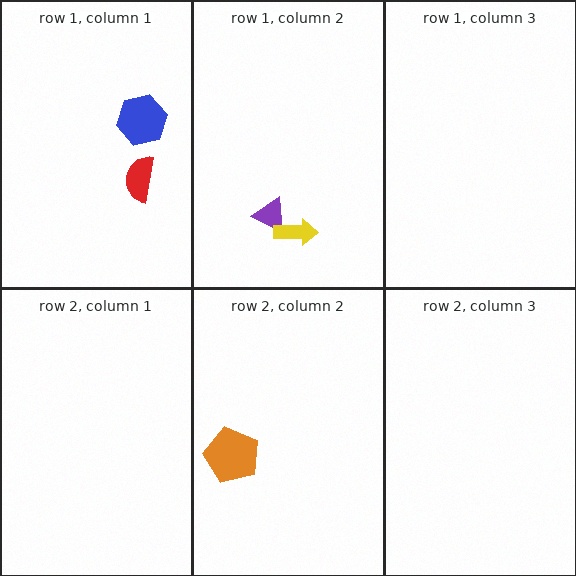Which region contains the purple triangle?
The row 1, column 2 region.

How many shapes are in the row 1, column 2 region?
2.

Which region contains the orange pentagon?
The row 2, column 2 region.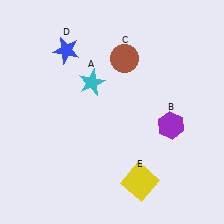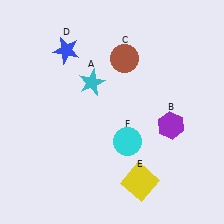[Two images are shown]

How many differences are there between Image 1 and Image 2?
There is 1 difference between the two images.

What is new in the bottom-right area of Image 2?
A cyan circle (F) was added in the bottom-right area of Image 2.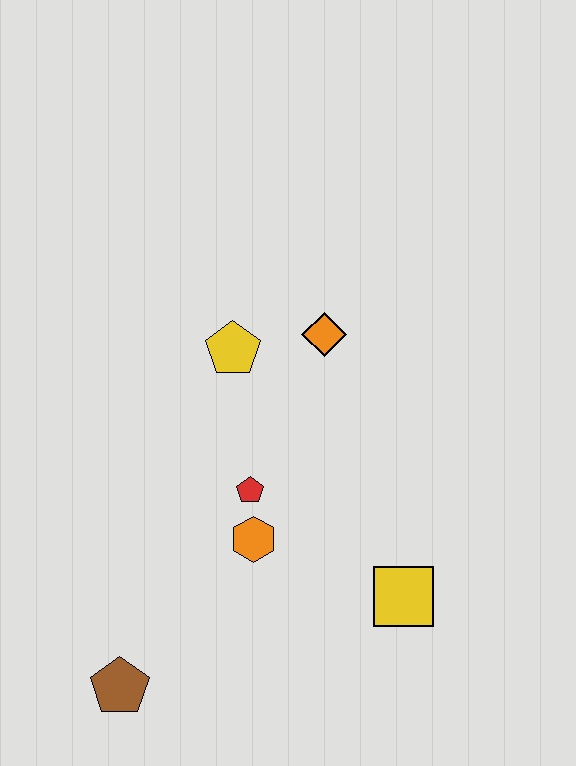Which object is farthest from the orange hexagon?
The orange diamond is farthest from the orange hexagon.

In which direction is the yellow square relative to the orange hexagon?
The yellow square is to the right of the orange hexagon.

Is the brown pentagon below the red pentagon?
Yes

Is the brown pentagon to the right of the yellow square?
No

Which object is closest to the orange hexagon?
The red pentagon is closest to the orange hexagon.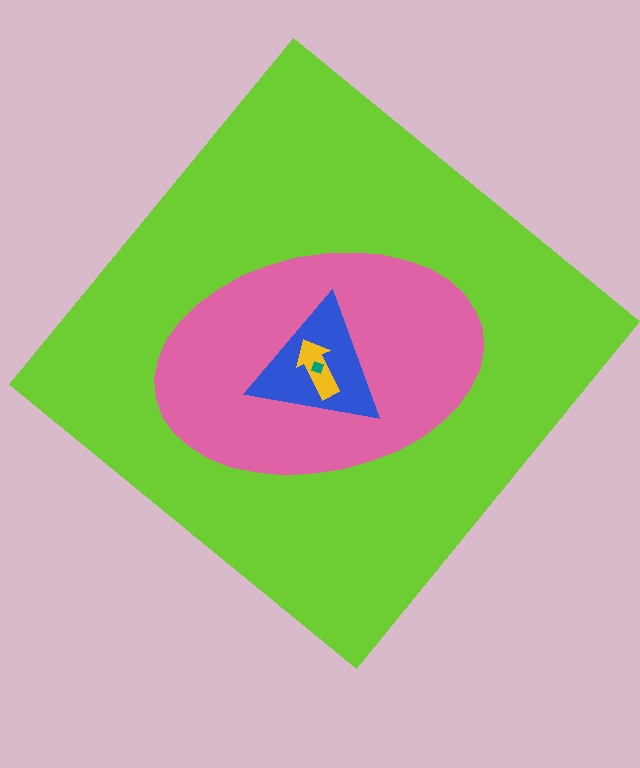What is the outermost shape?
The lime diamond.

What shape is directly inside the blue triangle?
The yellow arrow.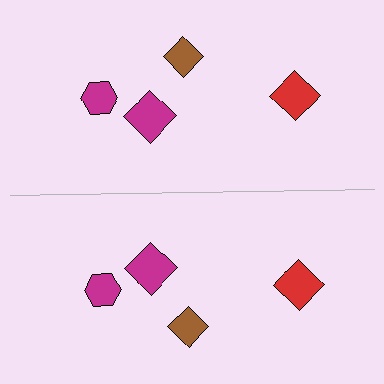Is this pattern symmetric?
Yes, this pattern has bilateral (reflection) symmetry.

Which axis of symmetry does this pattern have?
The pattern has a horizontal axis of symmetry running through the center of the image.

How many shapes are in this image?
There are 8 shapes in this image.